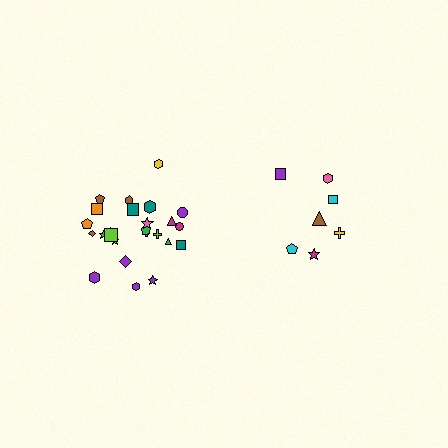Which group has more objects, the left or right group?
The left group.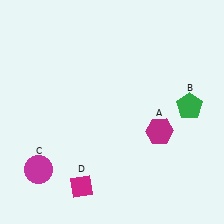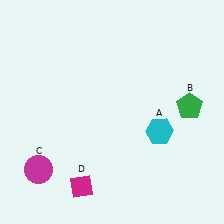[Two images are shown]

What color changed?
The hexagon (A) changed from magenta in Image 1 to cyan in Image 2.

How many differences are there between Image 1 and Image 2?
There is 1 difference between the two images.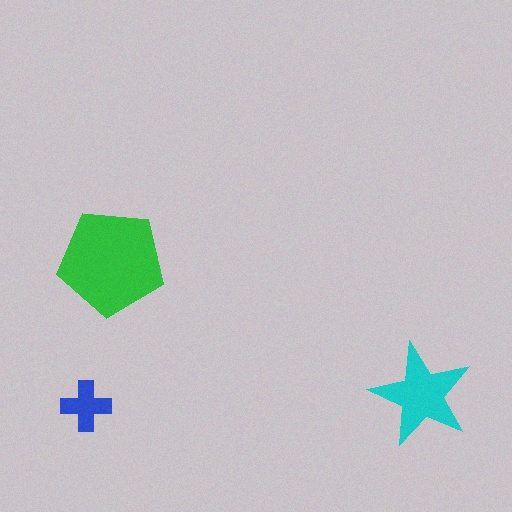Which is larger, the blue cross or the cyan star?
The cyan star.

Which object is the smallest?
The blue cross.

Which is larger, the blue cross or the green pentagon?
The green pentagon.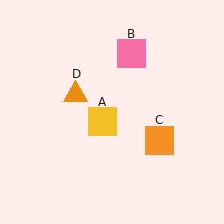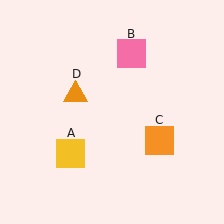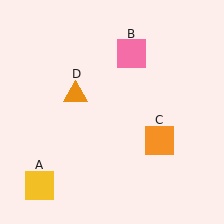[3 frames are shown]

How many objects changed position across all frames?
1 object changed position: yellow square (object A).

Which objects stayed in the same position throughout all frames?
Pink square (object B) and orange square (object C) and orange triangle (object D) remained stationary.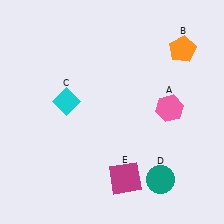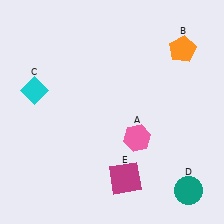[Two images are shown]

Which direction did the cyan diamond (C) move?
The cyan diamond (C) moved left.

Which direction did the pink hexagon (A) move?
The pink hexagon (A) moved left.